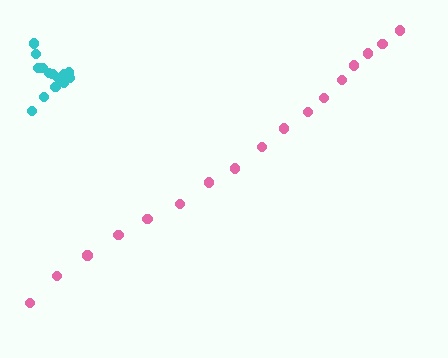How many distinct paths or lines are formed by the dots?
There are 2 distinct paths.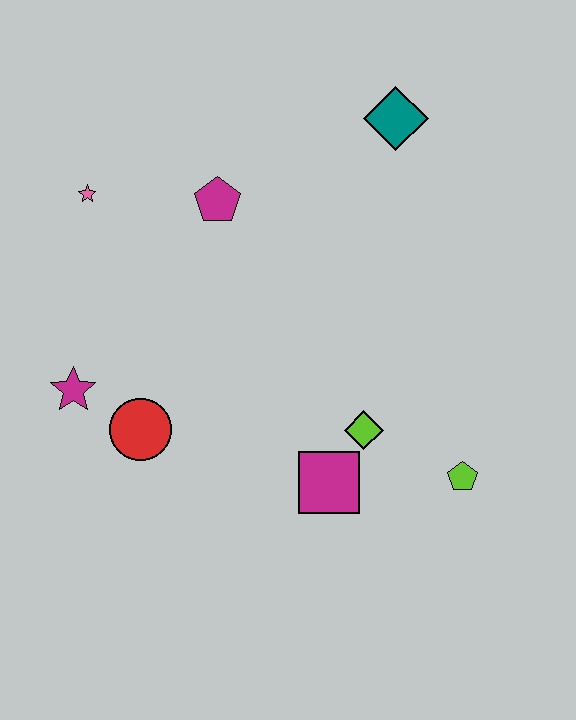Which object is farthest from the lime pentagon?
The pink star is farthest from the lime pentagon.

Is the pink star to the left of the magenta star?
No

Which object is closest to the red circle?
The magenta star is closest to the red circle.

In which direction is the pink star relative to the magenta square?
The pink star is above the magenta square.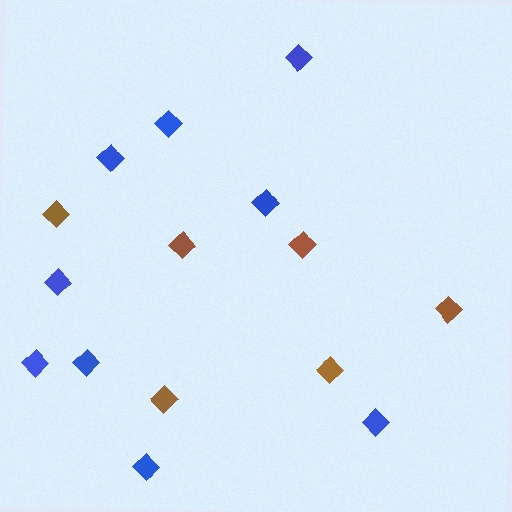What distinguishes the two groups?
There are 2 groups: one group of blue diamonds (9) and one group of brown diamonds (6).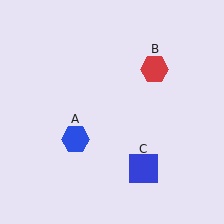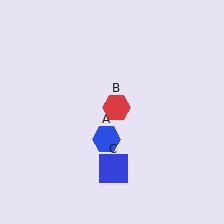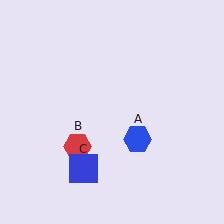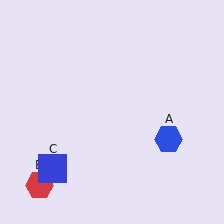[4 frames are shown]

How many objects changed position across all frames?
3 objects changed position: blue hexagon (object A), red hexagon (object B), blue square (object C).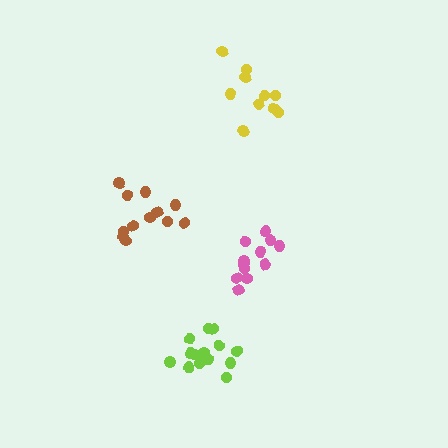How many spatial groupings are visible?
There are 4 spatial groupings.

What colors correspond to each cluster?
The clusters are colored: pink, lime, brown, yellow.